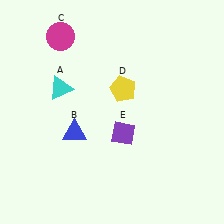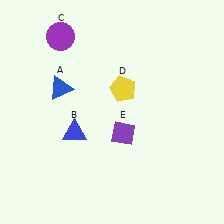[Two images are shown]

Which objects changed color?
A changed from cyan to blue. C changed from magenta to purple.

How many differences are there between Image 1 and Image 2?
There are 2 differences between the two images.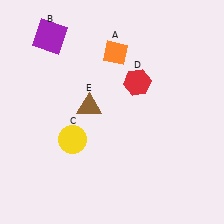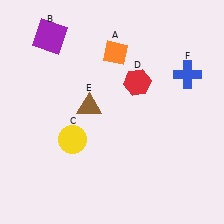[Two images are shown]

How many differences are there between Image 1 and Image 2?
There is 1 difference between the two images.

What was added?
A blue cross (F) was added in Image 2.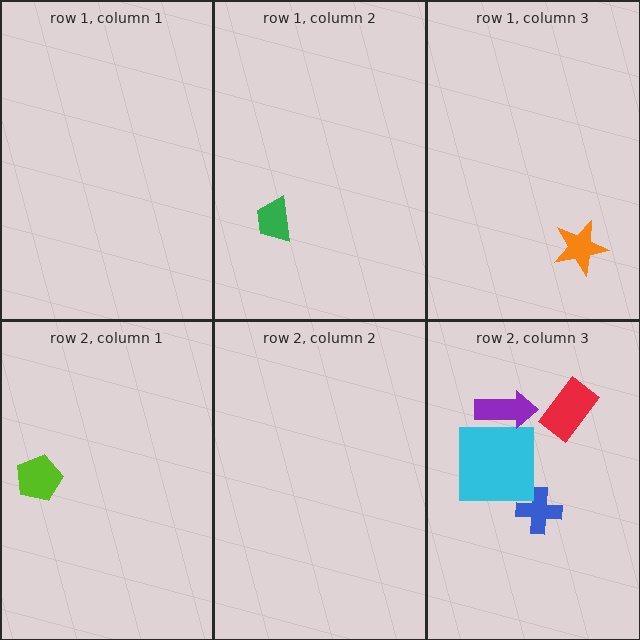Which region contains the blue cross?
The row 2, column 3 region.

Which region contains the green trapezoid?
The row 1, column 2 region.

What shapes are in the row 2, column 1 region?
The lime pentagon.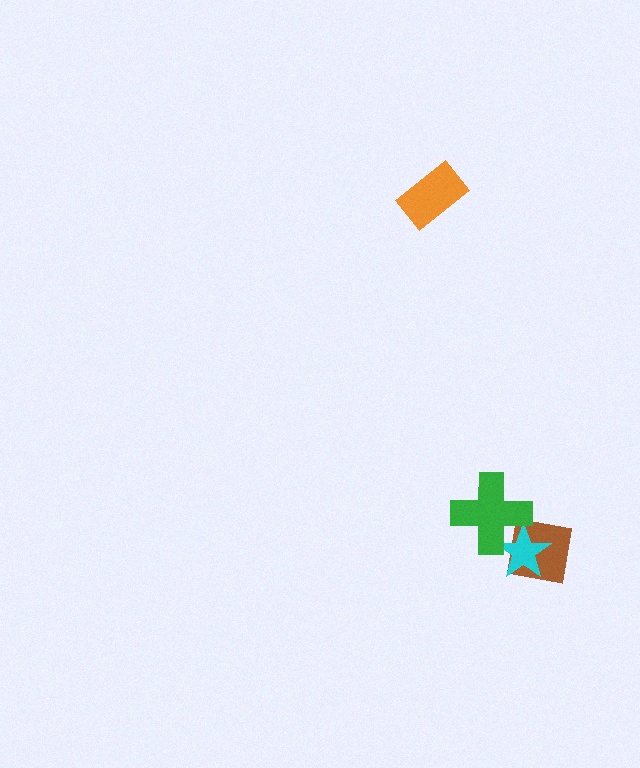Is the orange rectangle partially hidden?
No, no other shape covers it.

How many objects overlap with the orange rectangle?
0 objects overlap with the orange rectangle.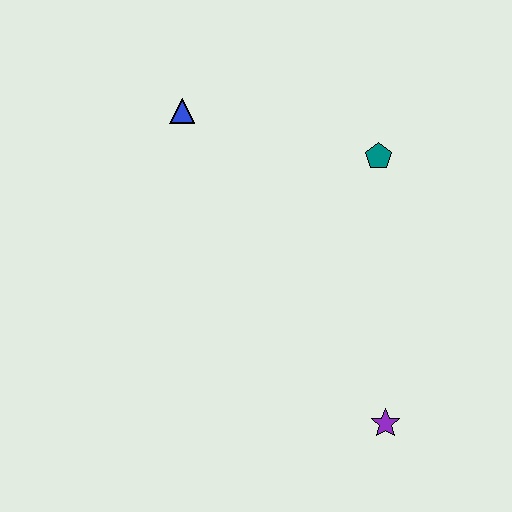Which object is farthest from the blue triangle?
The purple star is farthest from the blue triangle.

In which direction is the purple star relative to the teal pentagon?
The purple star is below the teal pentagon.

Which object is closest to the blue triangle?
The teal pentagon is closest to the blue triangle.